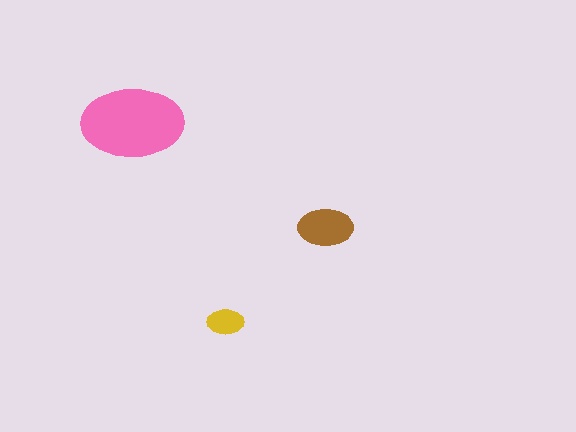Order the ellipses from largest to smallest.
the pink one, the brown one, the yellow one.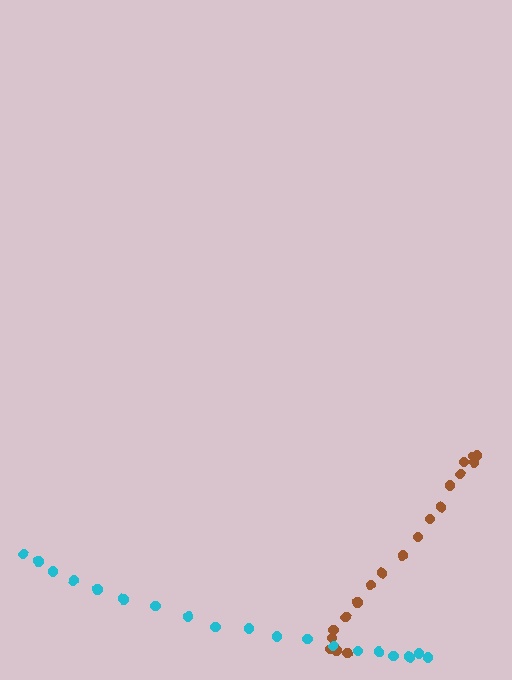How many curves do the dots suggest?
There are 2 distinct paths.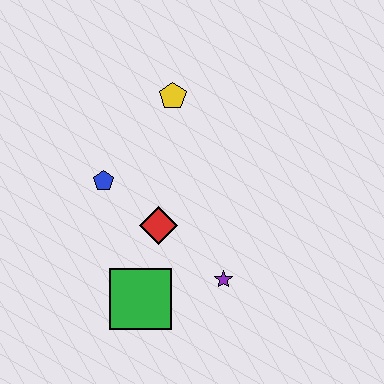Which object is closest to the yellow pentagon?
The blue pentagon is closest to the yellow pentagon.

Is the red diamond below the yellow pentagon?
Yes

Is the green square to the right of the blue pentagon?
Yes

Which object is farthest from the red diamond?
The yellow pentagon is farthest from the red diamond.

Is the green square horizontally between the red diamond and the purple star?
No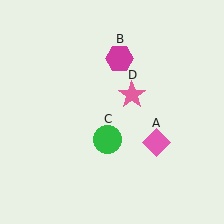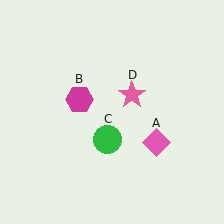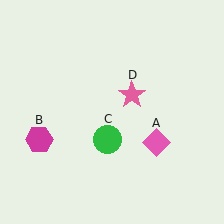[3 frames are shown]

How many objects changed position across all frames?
1 object changed position: magenta hexagon (object B).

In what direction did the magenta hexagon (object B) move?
The magenta hexagon (object B) moved down and to the left.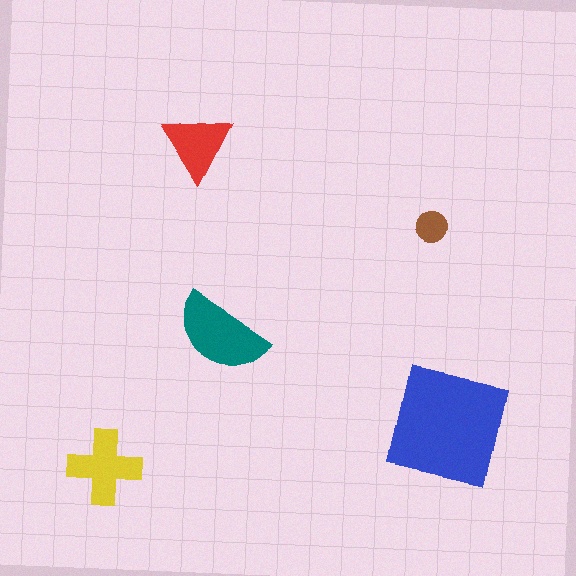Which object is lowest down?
The yellow cross is bottommost.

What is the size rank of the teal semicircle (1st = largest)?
2nd.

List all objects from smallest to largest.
The brown circle, the red triangle, the yellow cross, the teal semicircle, the blue square.